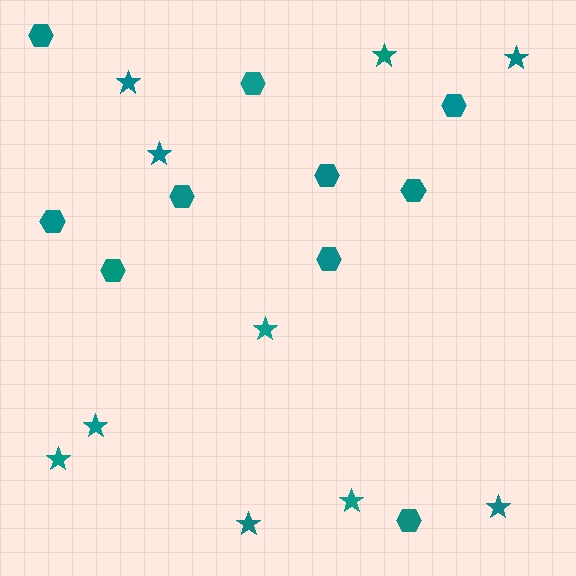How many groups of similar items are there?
There are 2 groups: one group of stars (10) and one group of hexagons (10).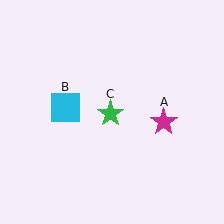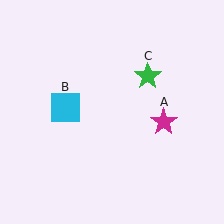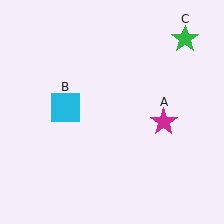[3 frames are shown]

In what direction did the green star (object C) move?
The green star (object C) moved up and to the right.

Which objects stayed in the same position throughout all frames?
Magenta star (object A) and cyan square (object B) remained stationary.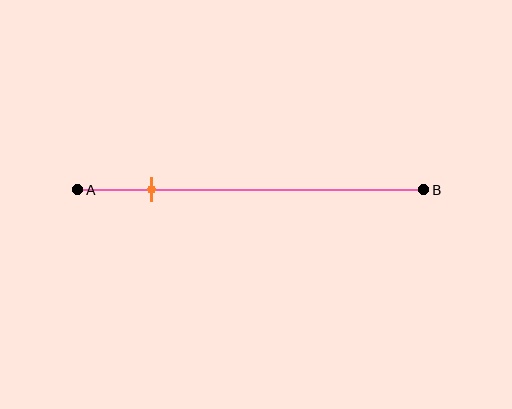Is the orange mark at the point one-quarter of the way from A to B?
No, the mark is at about 20% from A, not at the 25% one-quarter point.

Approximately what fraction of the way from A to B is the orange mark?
The orange mark is approximately 20% of the way from A to B.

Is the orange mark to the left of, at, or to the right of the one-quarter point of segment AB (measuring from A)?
The orange mark is to the left of the one-quarter point of segment AB.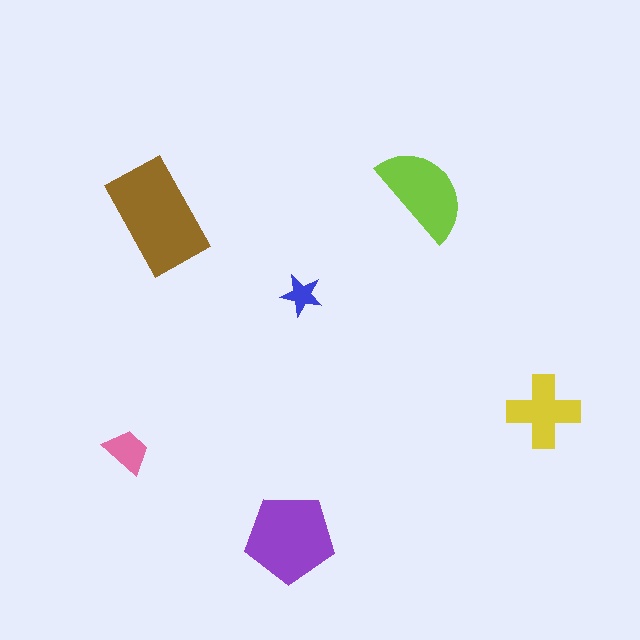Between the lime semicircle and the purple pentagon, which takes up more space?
The purple pentagon.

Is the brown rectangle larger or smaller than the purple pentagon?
Larger.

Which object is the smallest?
The blue star.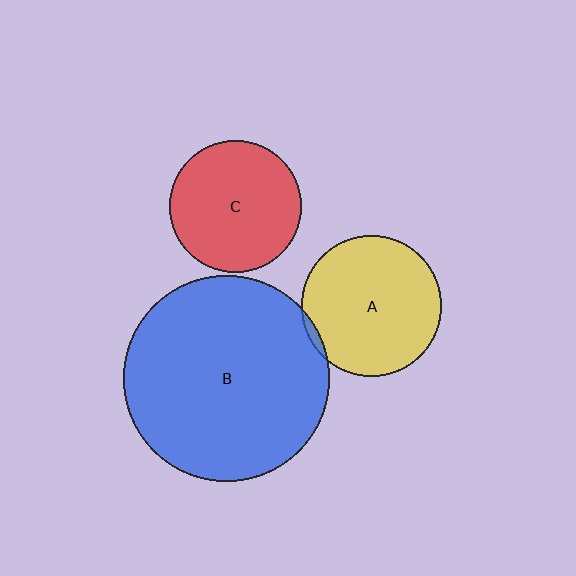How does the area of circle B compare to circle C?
Approximately 2.4 times.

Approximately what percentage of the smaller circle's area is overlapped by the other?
Approximately 5%.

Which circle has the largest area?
Circle B (blue).